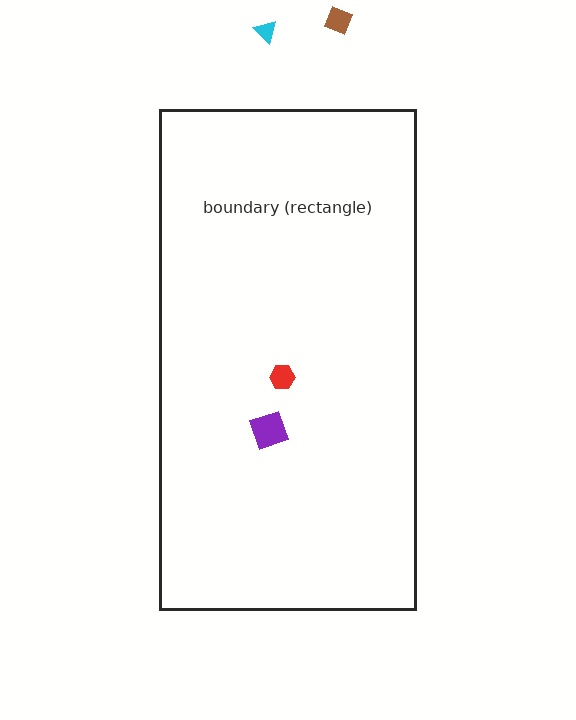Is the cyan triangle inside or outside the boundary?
Outside.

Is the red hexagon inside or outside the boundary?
Inside.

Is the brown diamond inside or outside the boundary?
Outside.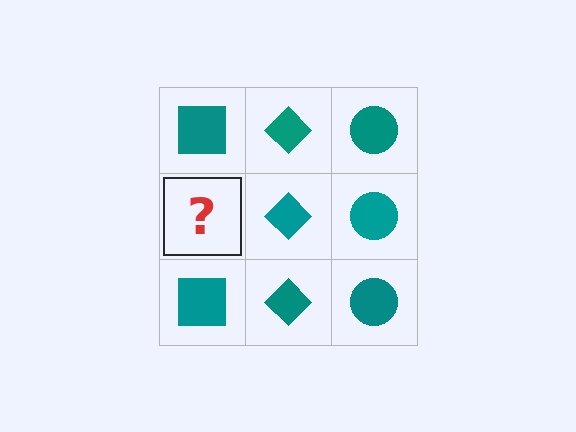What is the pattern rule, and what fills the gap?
The rule is that each column has a consistent shape. The gap should be filled with a teal square.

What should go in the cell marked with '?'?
The missing cell should contain a teal square.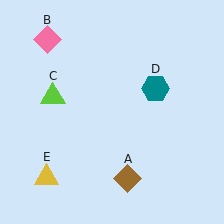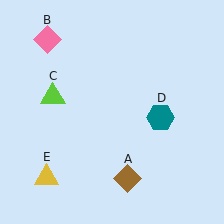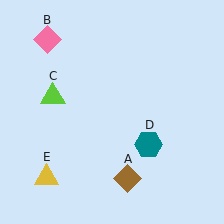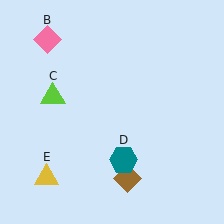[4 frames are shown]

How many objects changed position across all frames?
1 object changed position: teal hexagon (object D).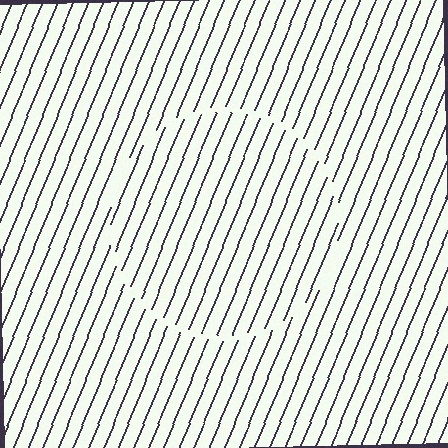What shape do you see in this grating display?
An illusory circle. The interior of the shape contains the same grating, shifted by half a period — the contour is defined by the phase discontinuity where line-ends from the inner and outer gratings abut.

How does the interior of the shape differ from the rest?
The interior of the shape contains the same grating, shifted by half a period — the contour is defined by the phase discontinuity where line-ends from the inner and outer gratings abut.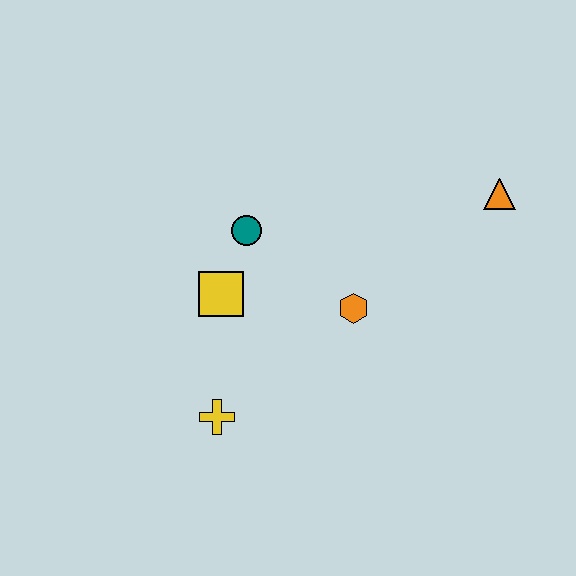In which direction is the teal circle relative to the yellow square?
The teal circle is above the yellow square.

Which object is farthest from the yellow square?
The orange triangle is farthest from the yellow square.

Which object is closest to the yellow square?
The teal circle is closest to the yellow square.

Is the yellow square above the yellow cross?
Yes